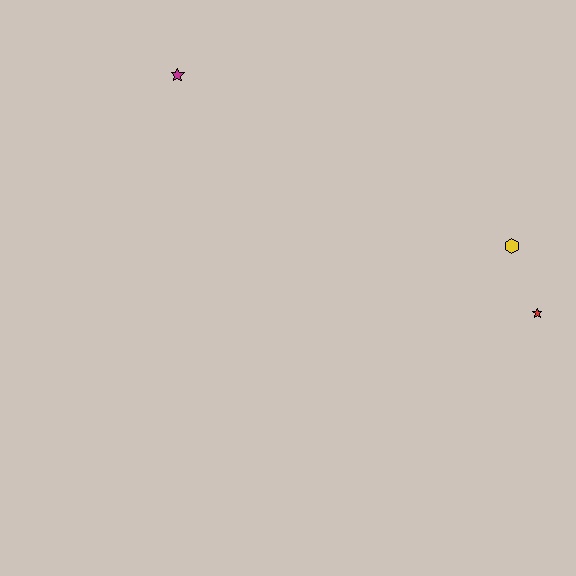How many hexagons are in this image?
There is 1 hexagon.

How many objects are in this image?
There are 3 objects.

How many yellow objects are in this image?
There is 1 yellow object.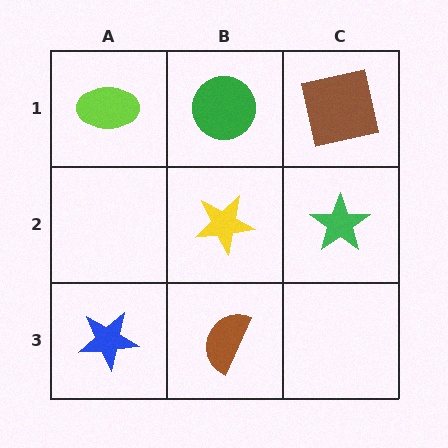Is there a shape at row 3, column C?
No, that cell is empty.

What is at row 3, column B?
A brown semicircle.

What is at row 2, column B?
A yellow star.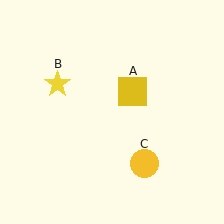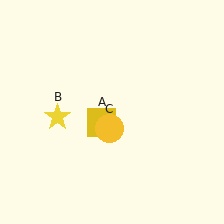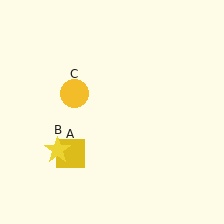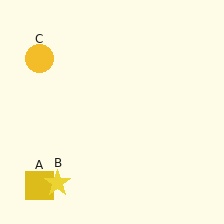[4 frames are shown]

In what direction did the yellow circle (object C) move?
The yellow circle (object C) moved up and to the left.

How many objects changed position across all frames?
3 objects changed position: yellow square (object A), yellow star (object B), yellow circle (object C).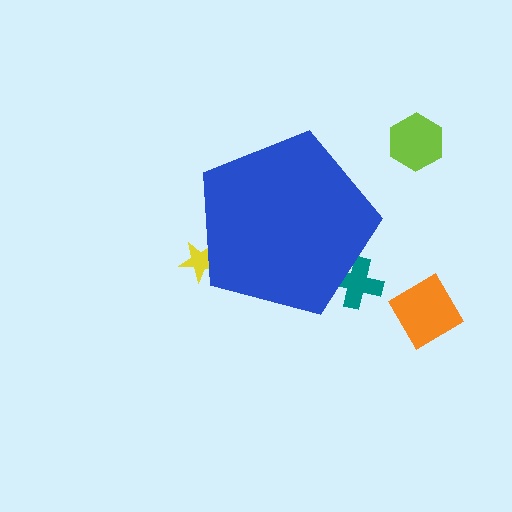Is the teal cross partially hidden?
Yes, the teal cross is partially hidden behind the blue pentagon.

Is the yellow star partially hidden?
Yes, the yellow star is partially hidden behind the blue pentagon.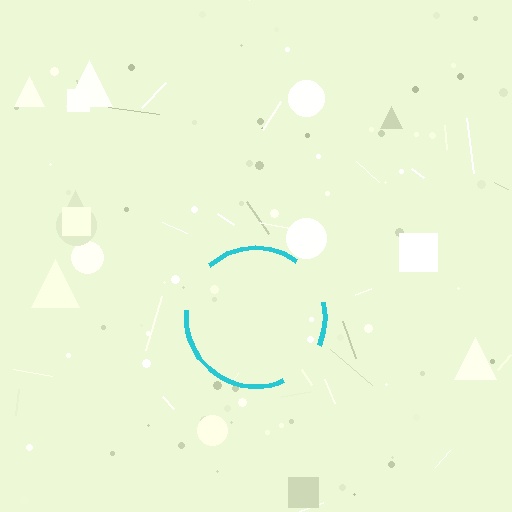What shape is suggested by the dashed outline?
The dashed outline suggests a circle.